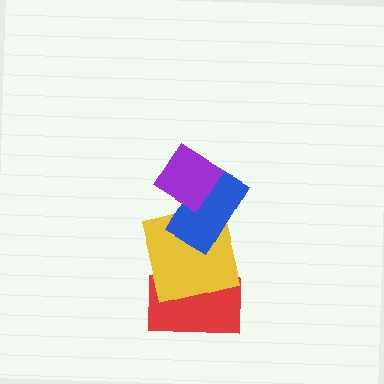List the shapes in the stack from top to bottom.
From top to bottom: the purple diamond, the blue rectangle, the yellow square, the red rectangle.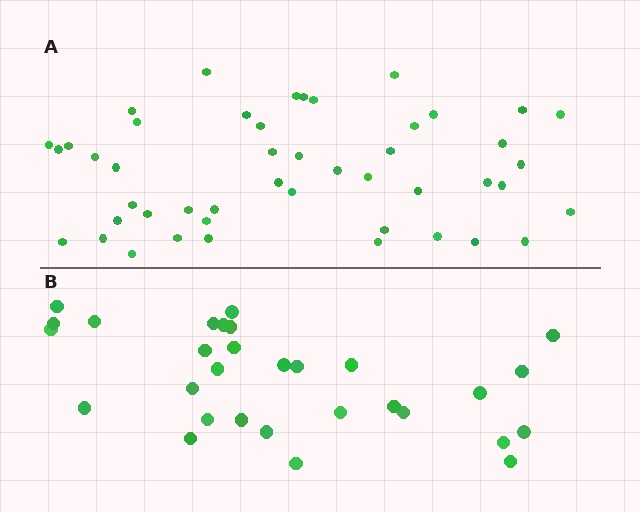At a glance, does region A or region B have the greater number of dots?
Region A (the top region) has more dots.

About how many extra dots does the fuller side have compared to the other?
Region A has approximately 15 more dots than region B.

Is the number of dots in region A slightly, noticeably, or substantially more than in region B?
Region A has substantially more. The ratio is roughly 1.6 to 1.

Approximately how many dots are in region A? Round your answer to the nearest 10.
About 50 dots. (The exact count is 47, which rounds to 50.)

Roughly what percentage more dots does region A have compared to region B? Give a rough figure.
About 55% more.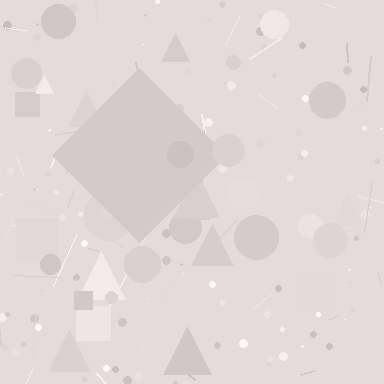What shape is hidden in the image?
A diamond is hidden in the image.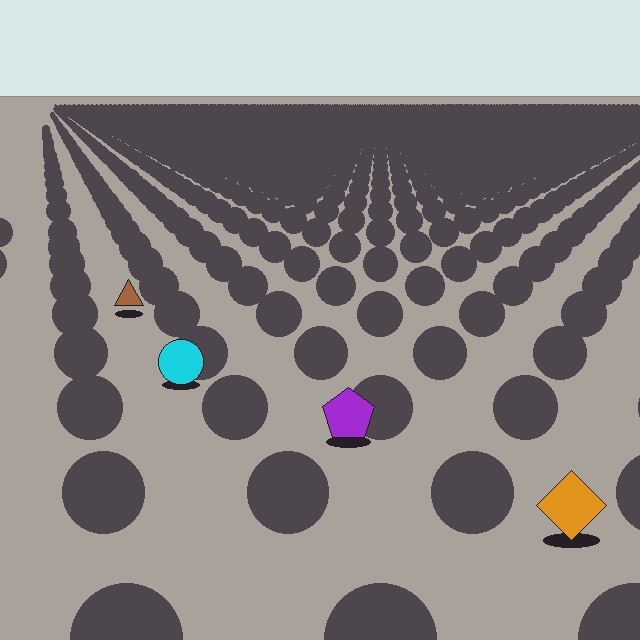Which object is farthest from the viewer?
The brown triangle is farthest from the viewer. It appears smaller and the ground texture around it is denser.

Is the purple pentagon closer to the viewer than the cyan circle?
Yes. The purple pentagon is closer — you can tell from the texture gradient: the ground texture is coarser near it.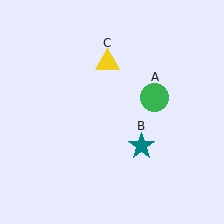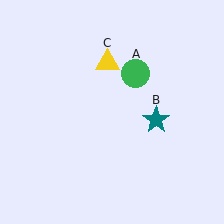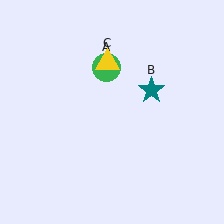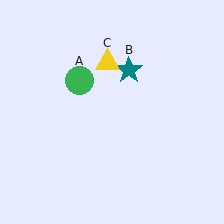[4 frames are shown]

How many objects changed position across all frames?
2 objects changed position: green circle (object A), teal star (object B).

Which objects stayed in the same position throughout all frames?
Yellow triangle (object C) remained stationary.